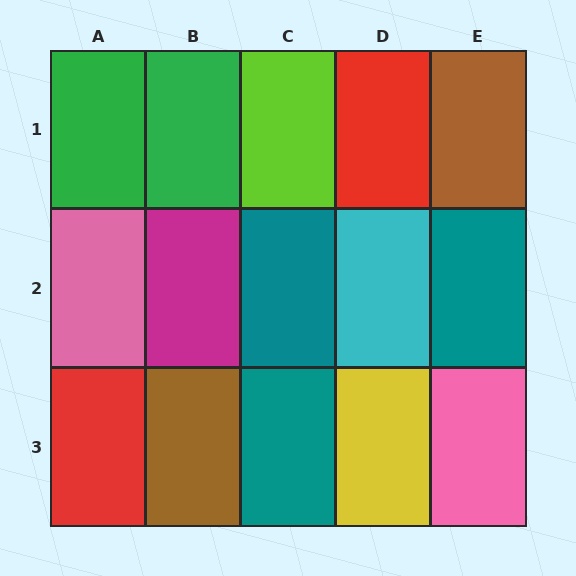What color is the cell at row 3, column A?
Red.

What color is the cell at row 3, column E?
Pink.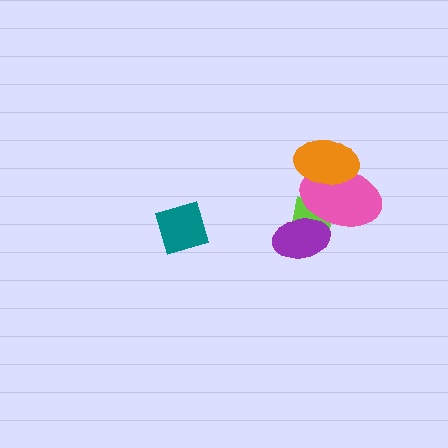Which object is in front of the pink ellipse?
The orange ellipse is in front of the pink ellipse.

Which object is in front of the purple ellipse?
The pink ellipse is in front of the purple ellipse.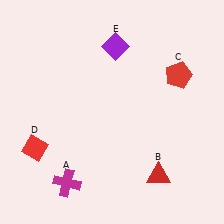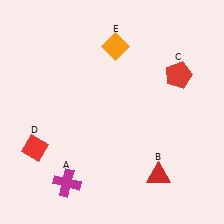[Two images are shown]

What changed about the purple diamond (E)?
In Image 1, E is purple. In Image 2, it changed to orange.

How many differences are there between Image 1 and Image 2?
There is 1 difference between the two images.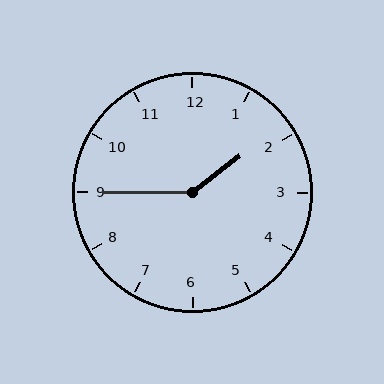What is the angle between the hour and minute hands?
Approximately 142 degrees.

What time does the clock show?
1:45.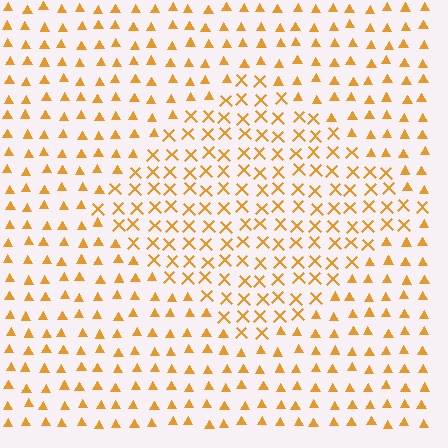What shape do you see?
I see a diamond.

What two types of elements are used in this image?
The image uses X marks inside the diamond region and triangles outside it.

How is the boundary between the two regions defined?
The boundary is defined by a change in element shape: X marks inside vs. triangles outside. All elements share the same color and spacing.